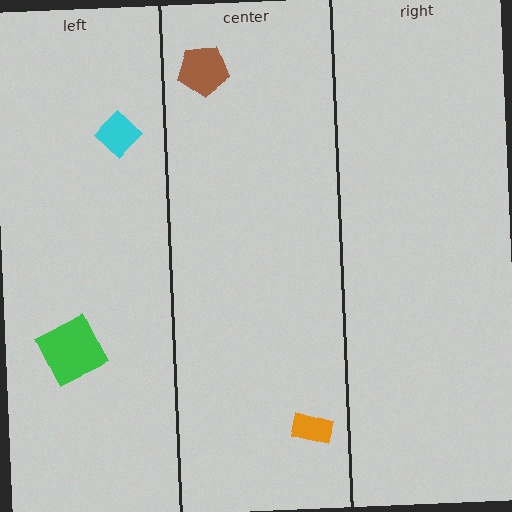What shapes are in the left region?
The cyan diamond, the green square.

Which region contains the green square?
The left region.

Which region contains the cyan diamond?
The left region.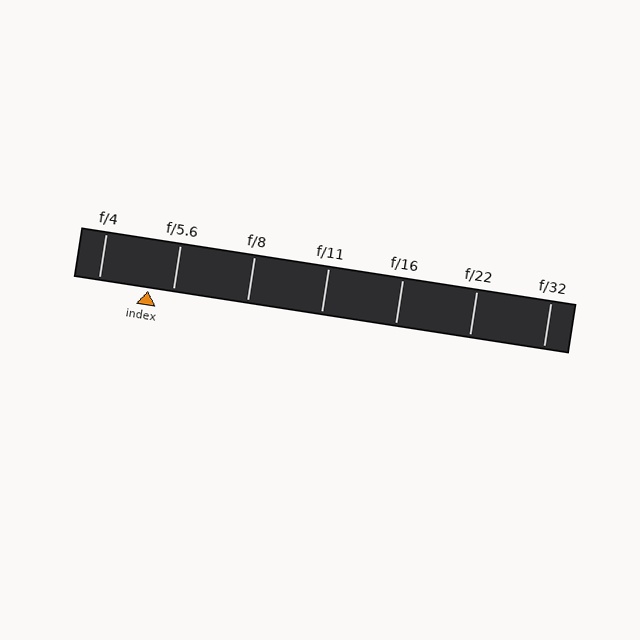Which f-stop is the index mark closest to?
The index mark is closest to f/5.6.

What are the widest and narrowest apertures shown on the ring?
The widest aperture shown is f/4 and the narrowest is f/32.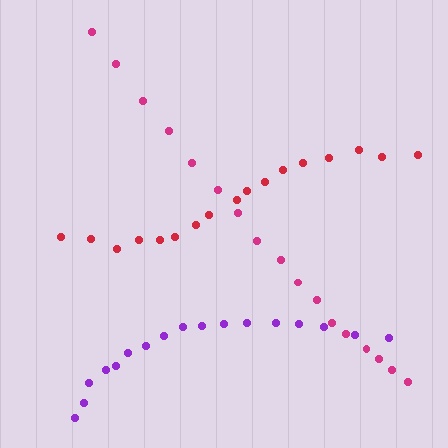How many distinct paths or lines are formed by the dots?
There are 3 distinct paths.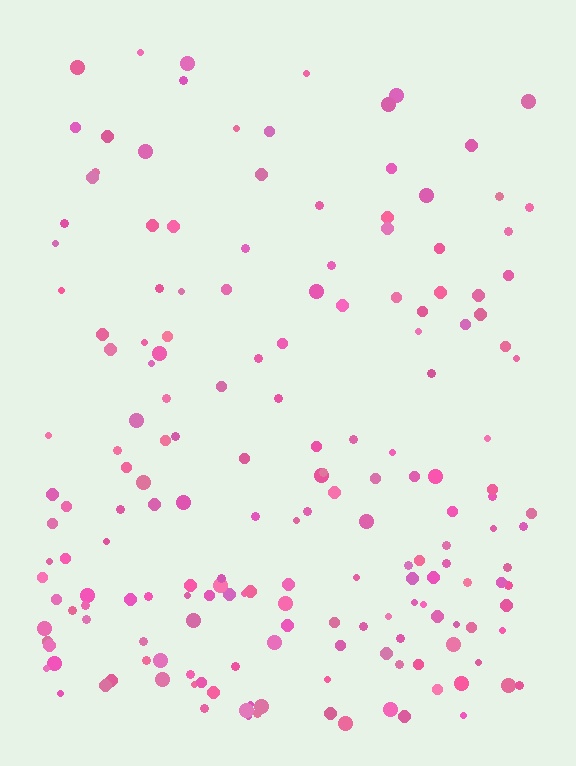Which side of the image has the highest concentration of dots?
The bottom.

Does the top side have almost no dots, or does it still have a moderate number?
Still a moderate number, just noticeably fewer than the bottom.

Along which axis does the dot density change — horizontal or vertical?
Vertical.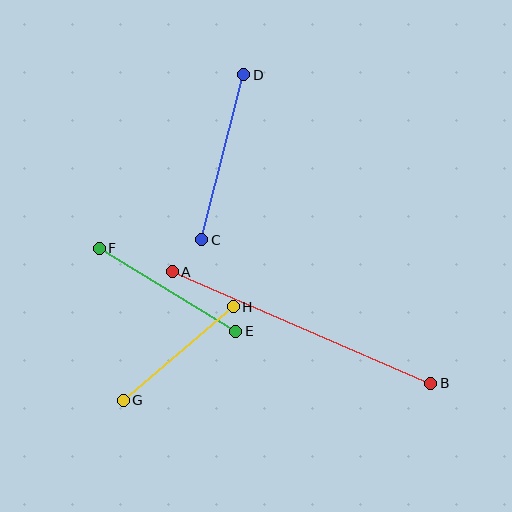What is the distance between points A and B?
The distance is approximately 281 pixels.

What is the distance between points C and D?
The distance is approximately 170 pixels.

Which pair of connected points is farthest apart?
Points A and B are farthest apart.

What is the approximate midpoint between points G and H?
The midpoint is at approximately (178, 354) pixels.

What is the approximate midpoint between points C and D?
The midpoint is at approximately (223, 157) pixels.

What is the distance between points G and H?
The distance is approximately 145 pixels.